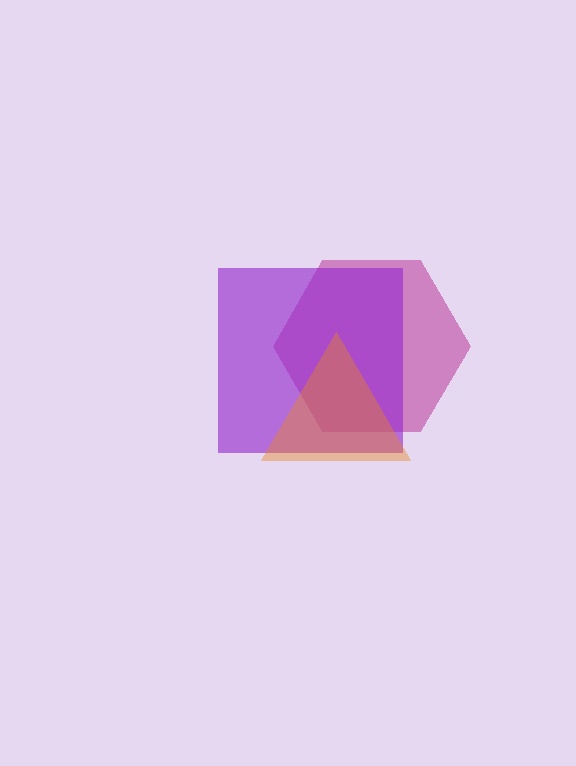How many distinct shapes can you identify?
There are 3 distinct shapes: a magenta hexagon, a purple square, an orange triangle.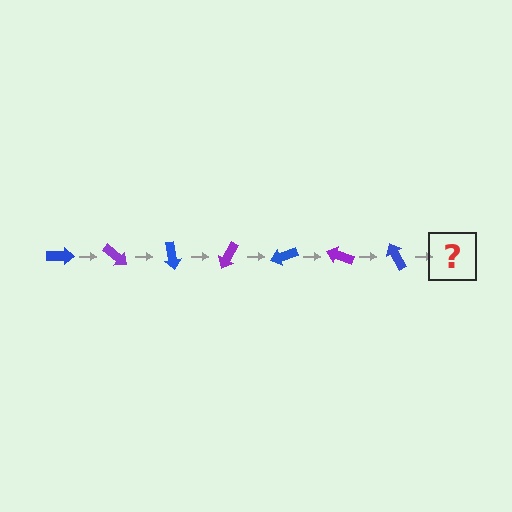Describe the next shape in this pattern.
It should be a purple arrow, rotated 280 degrees from the start.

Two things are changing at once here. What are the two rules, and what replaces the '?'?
The two rules are that it rotates 40 degrees each step and the color cycles through blue and purple. The '?' should be a purple arrow, rotated 280 degrees from the start.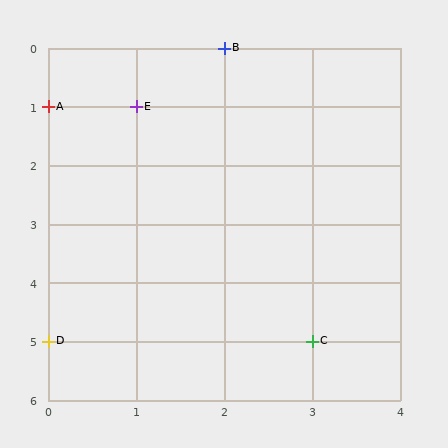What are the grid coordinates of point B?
Point B is at grid coordinates (2, 0).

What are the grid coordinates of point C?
Point C is at grid coordinates (3, 5).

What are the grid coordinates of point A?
Point A is at grid coordinates (0, 1).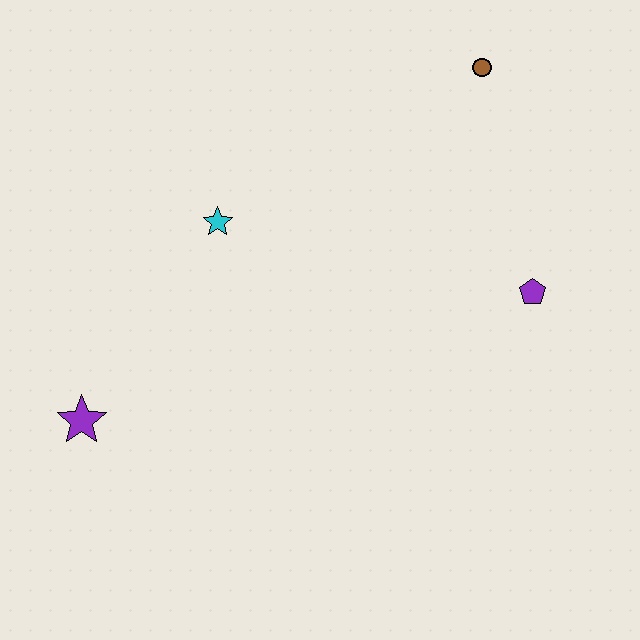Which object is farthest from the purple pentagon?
The purple star is farthest from the purple pentagon.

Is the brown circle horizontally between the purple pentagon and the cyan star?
Yes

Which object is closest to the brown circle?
The purple pentagon is closest to the brown circle.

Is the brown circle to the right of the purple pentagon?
No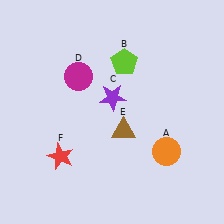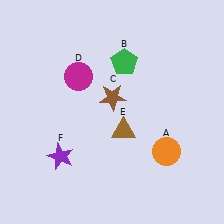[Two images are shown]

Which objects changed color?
B changed from lime to green. C changed from purple to brown. F changed from red to purple.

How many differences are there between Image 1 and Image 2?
There are 3 differences between the two images.